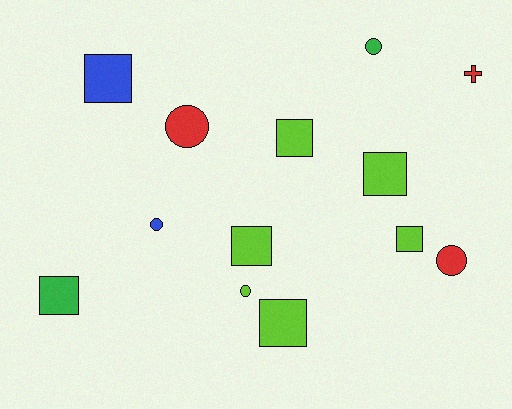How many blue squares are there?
There is 1 blue square.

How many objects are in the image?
There are 13 objects.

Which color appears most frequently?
Lime, with 6 objects.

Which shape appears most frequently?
Square, with 7 objects.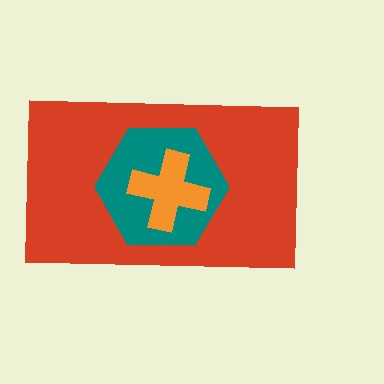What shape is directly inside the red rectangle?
The teal hexagon.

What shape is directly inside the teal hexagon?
The orange cross.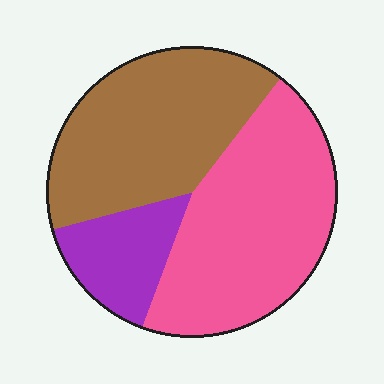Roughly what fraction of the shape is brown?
Brown takes up about two fifths (2/5) of the shape.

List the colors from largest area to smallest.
From largest to smallest: pink, brown, purple.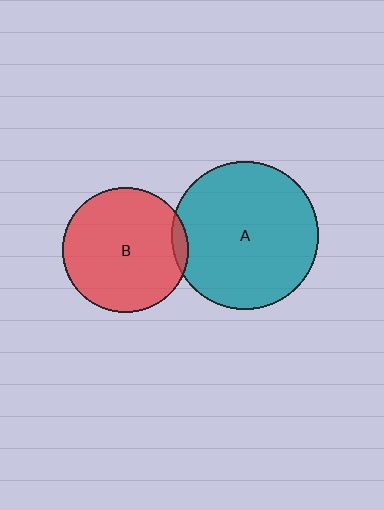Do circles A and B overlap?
Yes.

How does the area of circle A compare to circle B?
Approximately 1.4 times.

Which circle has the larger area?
Circle A (teal).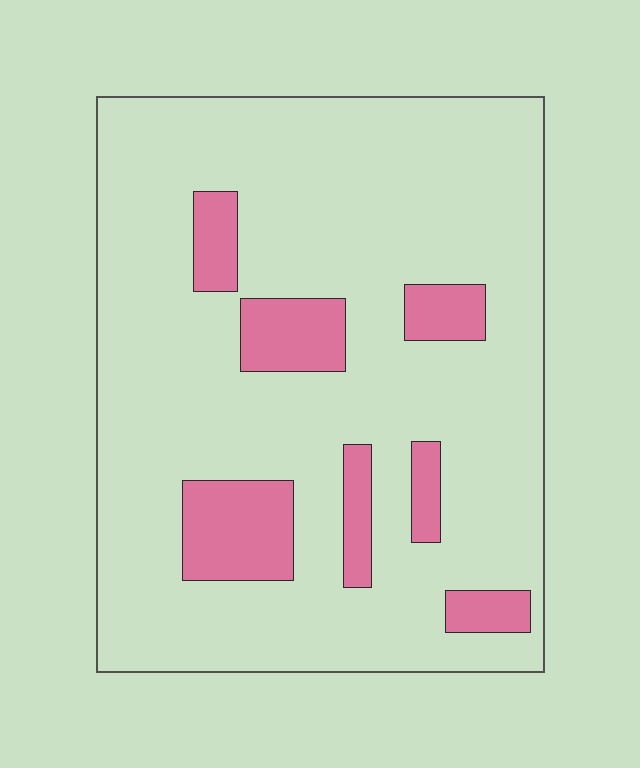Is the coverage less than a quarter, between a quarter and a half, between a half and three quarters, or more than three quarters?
Less than a quarter.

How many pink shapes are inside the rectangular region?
7.